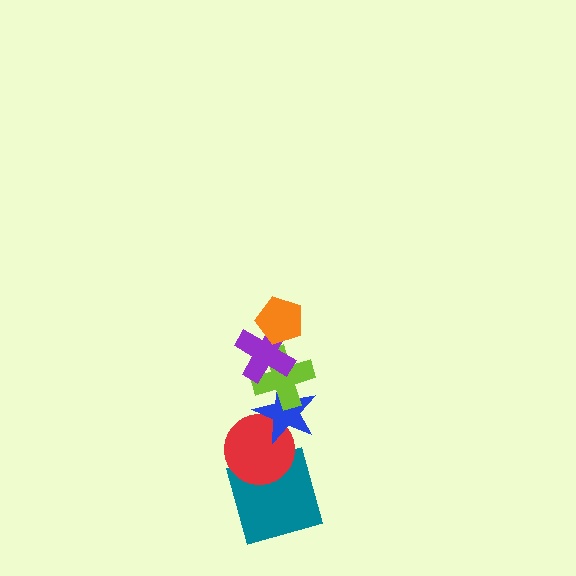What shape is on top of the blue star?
The lime cross is on top of the blue star.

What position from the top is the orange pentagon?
The orange pentagon is 1st from the top.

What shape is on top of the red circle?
The blue star is on top of the red circle.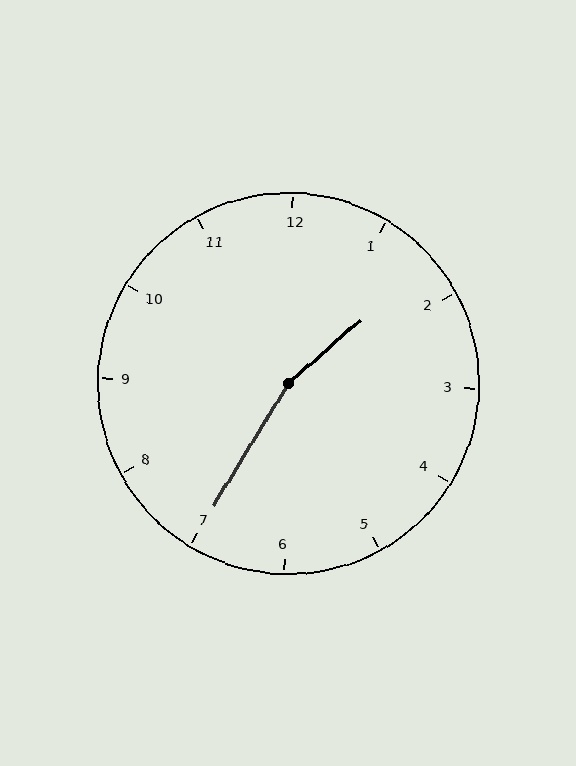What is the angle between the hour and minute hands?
Approximately 162 degrees.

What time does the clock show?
1:35.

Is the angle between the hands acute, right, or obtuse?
It is obtuse.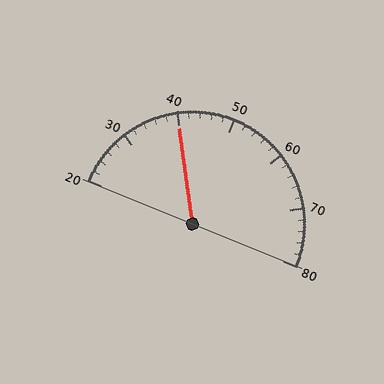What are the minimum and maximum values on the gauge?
The gauge ranges from 20 to 80.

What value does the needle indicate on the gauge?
The needle indicates approximately 40.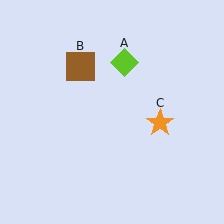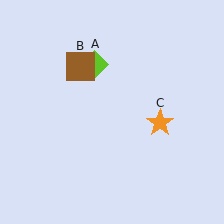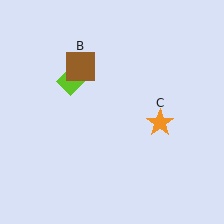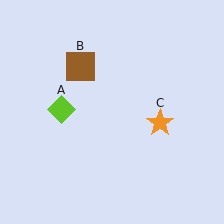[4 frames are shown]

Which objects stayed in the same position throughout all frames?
Brown square (object B) and orange star (object C) remained stationary.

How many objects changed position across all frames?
1 object changed position: lime diamond (object A).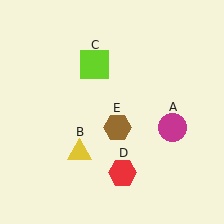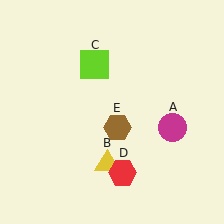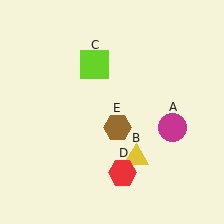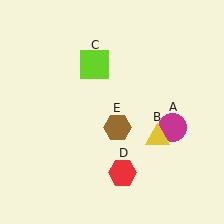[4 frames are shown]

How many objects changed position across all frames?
1 object changed position: yellow triangle (object B).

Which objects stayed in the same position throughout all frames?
Magenta circle (object A) and lime square (object C) and red hexagon (object D) and brown hexagon (object E) remained stationary.